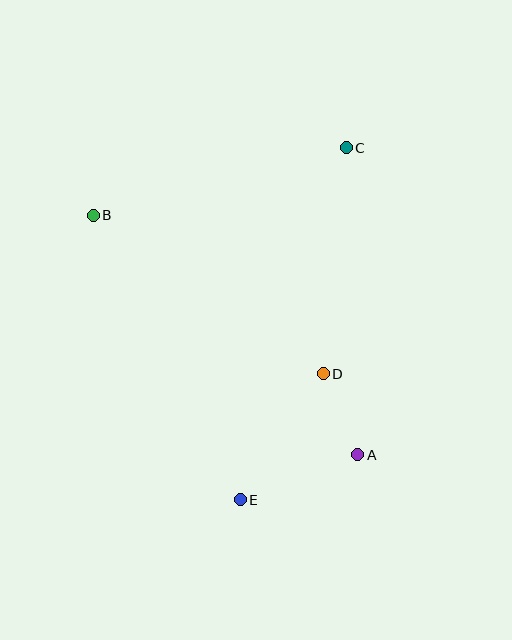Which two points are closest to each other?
Points A and D are closest to each other.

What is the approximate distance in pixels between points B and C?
The distance between B and C is approximately 262 pixels.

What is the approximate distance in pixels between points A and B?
The distance between A and B is approximately 357 pixels.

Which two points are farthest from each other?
Points C and E are farthest from each other.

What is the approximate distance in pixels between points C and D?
The distance between C and D is approximately 227 pixels.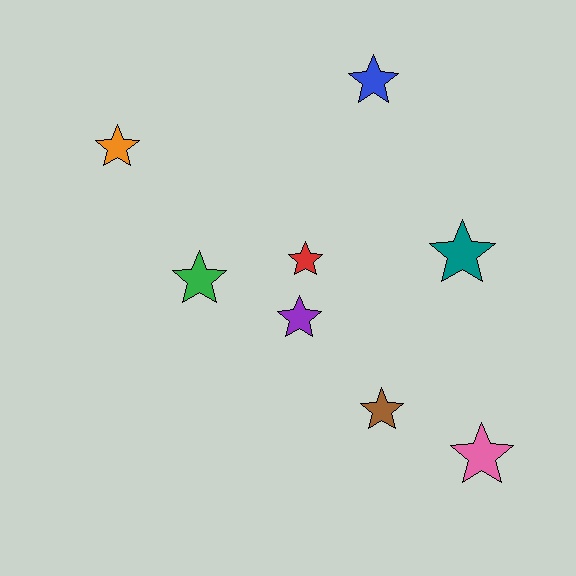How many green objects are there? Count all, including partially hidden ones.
There is 1 green object.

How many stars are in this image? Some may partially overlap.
There are 8 stars.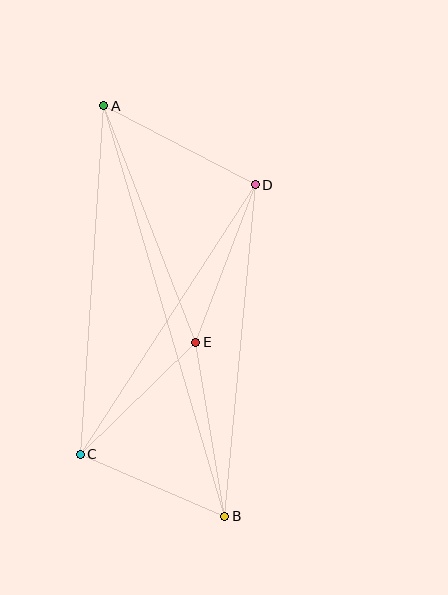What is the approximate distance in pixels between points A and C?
The distance between A and C is approximately 349 pixels.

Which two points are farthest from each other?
Points A and B are farthest from each other.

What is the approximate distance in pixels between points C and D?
The distance between C and D is approximately 322 pixels.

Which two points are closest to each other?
Points B and C are closest to each other.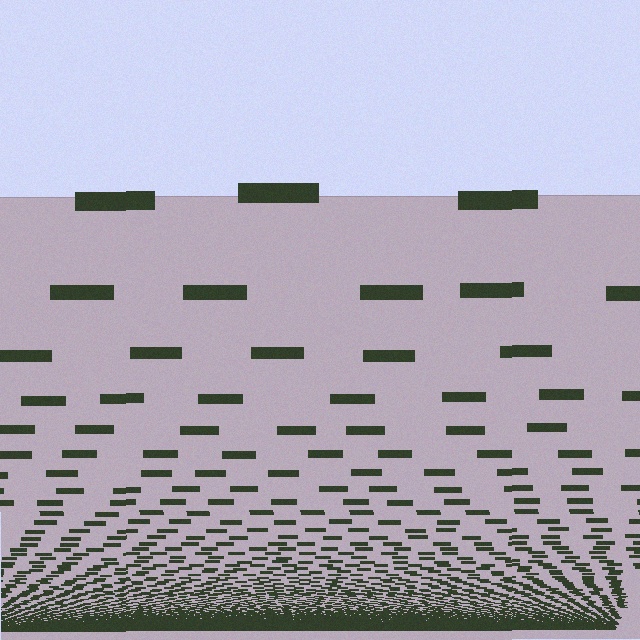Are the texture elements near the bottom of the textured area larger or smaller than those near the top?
Smaller. The gradient is inverted — elements near the bottom are smaller and denser.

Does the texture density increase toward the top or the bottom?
Density increases toward the bottom.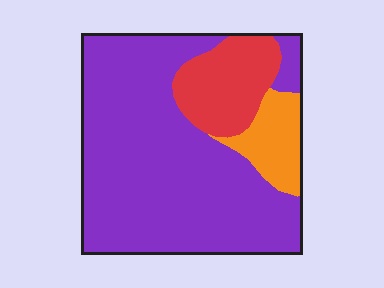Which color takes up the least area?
Orange, at roughly 10%.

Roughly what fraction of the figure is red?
Red covers around 15% of the figure.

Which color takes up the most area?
Purple, at roughly 75%.